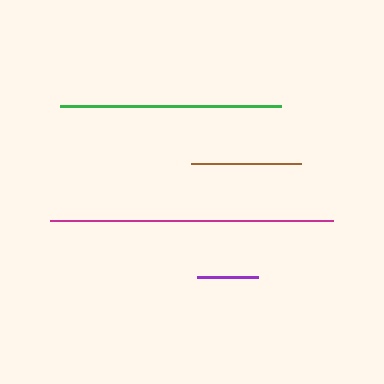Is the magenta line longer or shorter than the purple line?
The magenta line is longer than the purple line.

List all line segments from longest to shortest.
From longest to shortest: magenta, green, brown, purple.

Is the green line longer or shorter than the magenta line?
The magenta line is longer than the green line.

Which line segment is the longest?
The magenta line is the longest at approximately 283 pixels.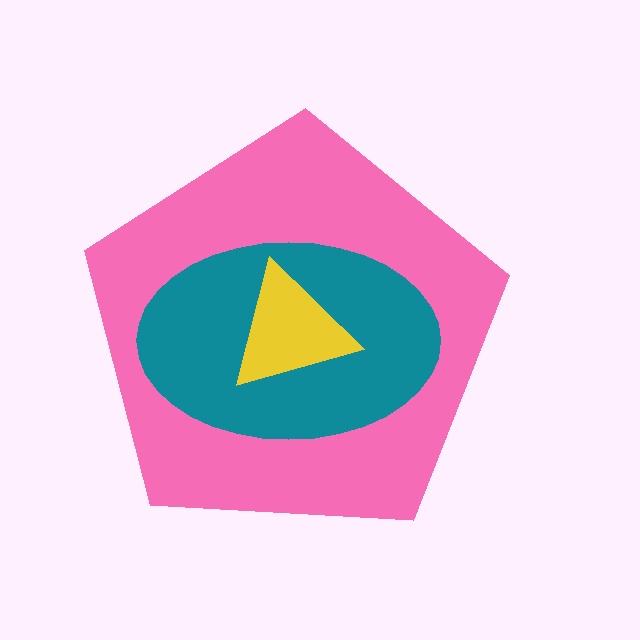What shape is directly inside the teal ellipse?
The yellow triangle.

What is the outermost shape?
The pink pentagon.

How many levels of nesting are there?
3.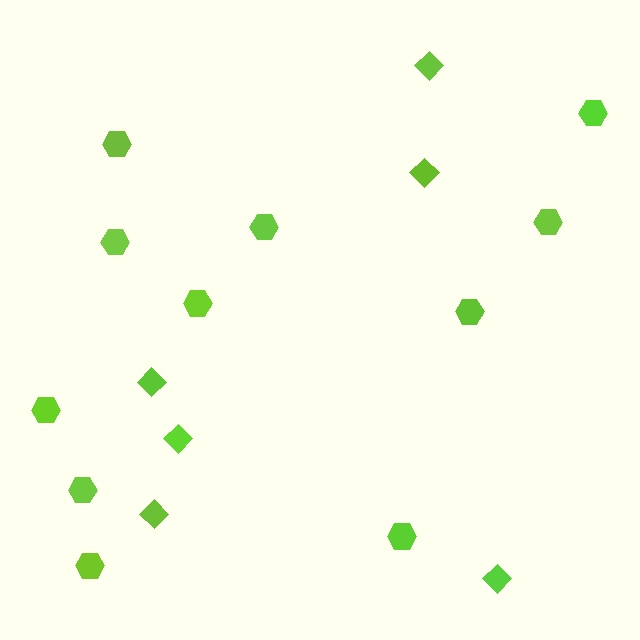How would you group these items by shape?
There are 2 groups: one group of hexagons (11) and one group of diamonds (6).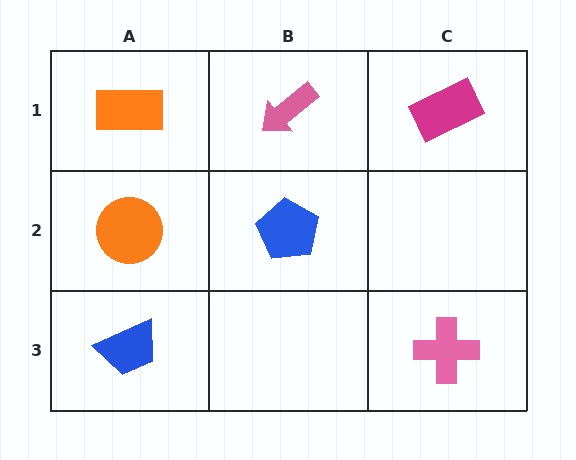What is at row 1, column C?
A magenta rectangle.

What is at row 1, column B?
A pink arrow.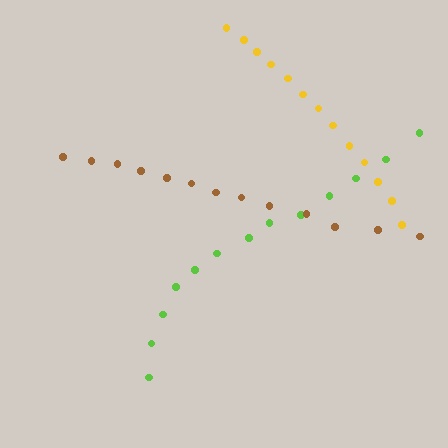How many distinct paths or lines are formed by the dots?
There are 3 distinct paths.